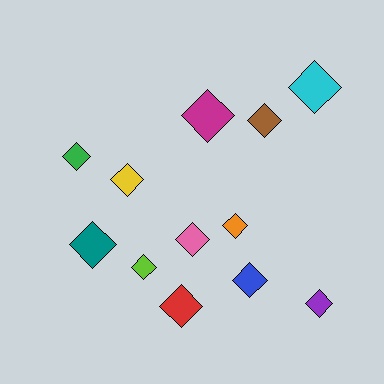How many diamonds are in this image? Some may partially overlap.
There are 12 diamonds.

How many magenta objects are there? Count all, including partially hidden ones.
There is 1 magenta object.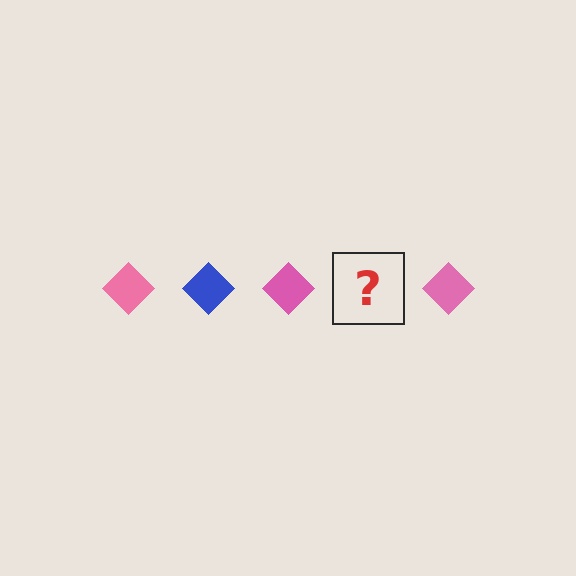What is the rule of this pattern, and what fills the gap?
The rule is that the pattern cycles through pink, blue diamonds. The gap should be filled with a blue diamond.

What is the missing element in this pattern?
The missing element is a blue diamond.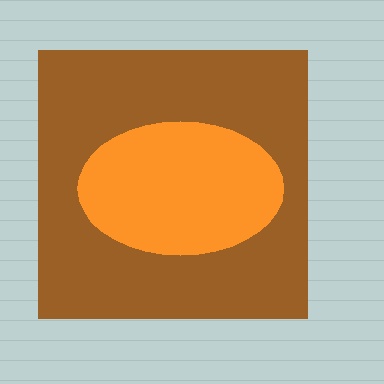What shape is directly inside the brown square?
The orange ellipse.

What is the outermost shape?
The brown square.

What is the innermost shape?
The orange ellipse.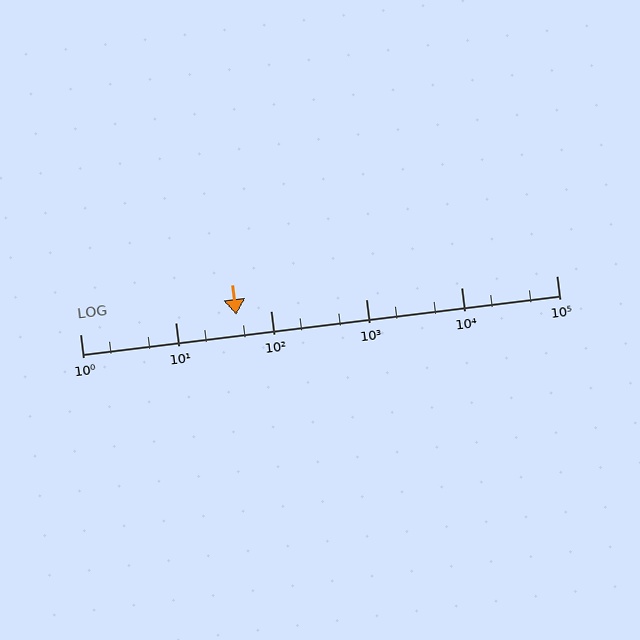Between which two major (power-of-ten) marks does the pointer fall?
The pointer is between 10 and 100.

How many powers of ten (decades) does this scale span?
The scale spans 5 decades, from 1 to 100000.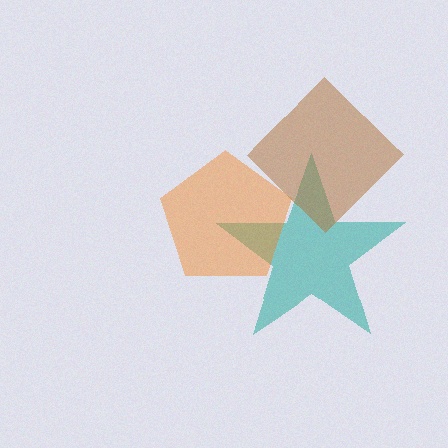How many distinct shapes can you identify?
There are 3 distinct shapes: a teal star, an orange pentagon, a brown diamond.